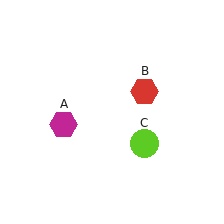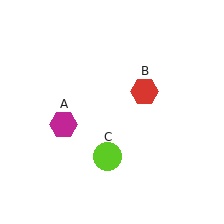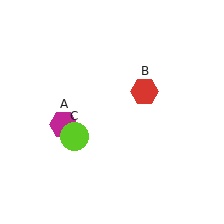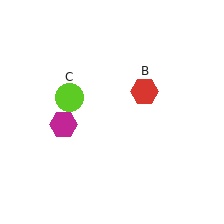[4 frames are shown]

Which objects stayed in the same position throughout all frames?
Magenta hexagon (object A) and red hexagon (object B) remained stationary.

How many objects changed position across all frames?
1 object changed position: lime circle (object C).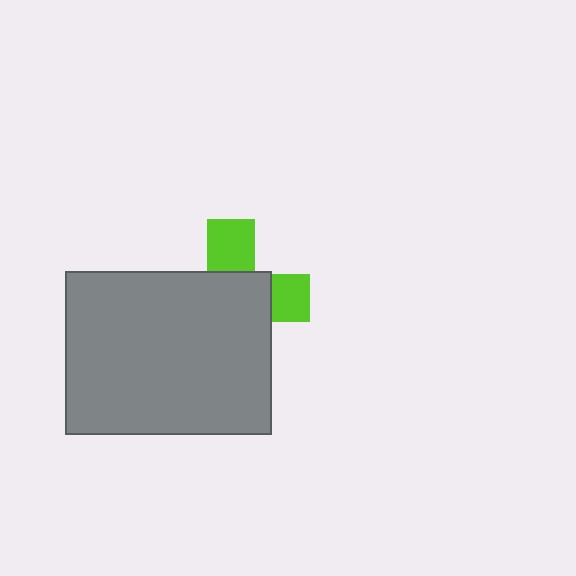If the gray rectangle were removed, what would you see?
You would see the complete lime cross.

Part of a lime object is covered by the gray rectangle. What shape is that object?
It is a cross.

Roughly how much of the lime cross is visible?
A small part of it is visible (roughly 34%).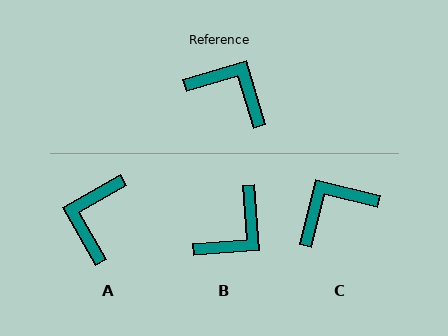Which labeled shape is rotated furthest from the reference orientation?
A, about 104 degrees away.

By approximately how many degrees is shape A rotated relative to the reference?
Approximately 104 degrees counter-clockwise.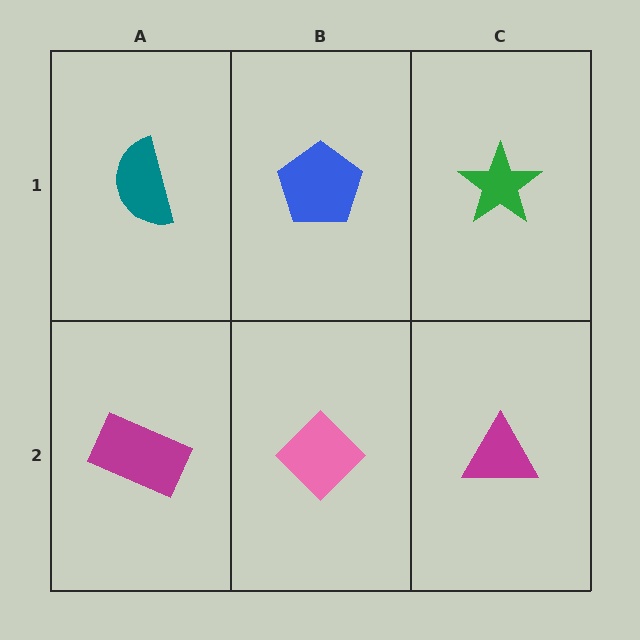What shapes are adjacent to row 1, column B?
A pink diamond (row 2, column B), a teal semicircle (row 1, column A), a green star (row 1, column C).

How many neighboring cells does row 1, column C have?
2.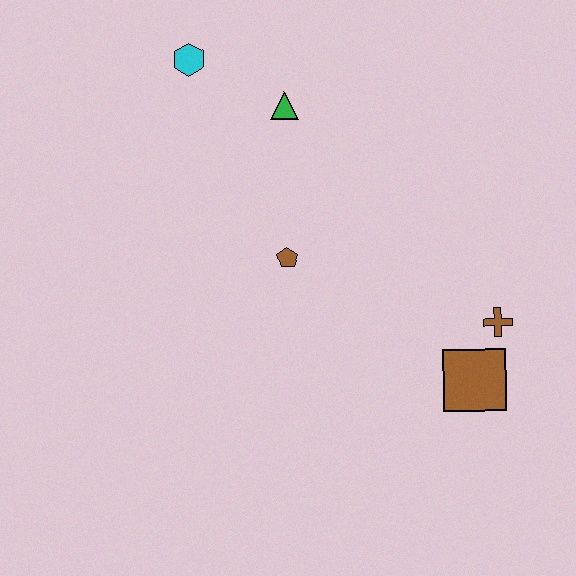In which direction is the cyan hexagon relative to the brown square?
The cyan hexagon is above the brown square.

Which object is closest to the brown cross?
The brown square is closest to the brown cross.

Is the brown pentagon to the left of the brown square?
Yes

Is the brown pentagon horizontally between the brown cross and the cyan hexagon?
Yes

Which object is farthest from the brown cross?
The cyan hexagon is farthest from the brown cross.